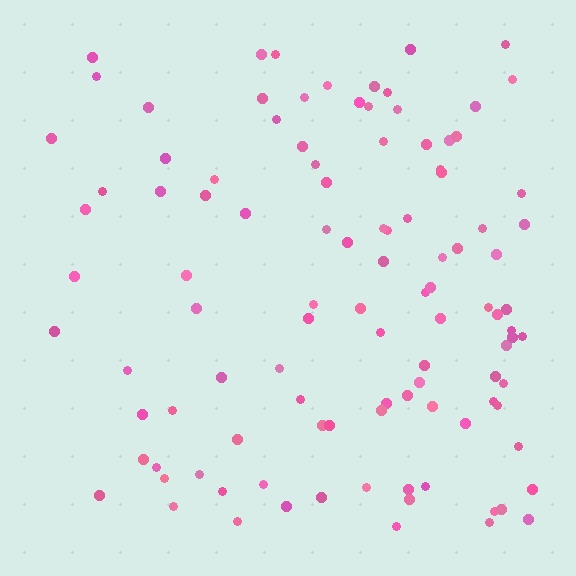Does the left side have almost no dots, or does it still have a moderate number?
Still a moderate number, just noticeably fewer than the right.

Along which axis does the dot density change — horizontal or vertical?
Horizontal.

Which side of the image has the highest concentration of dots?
The right.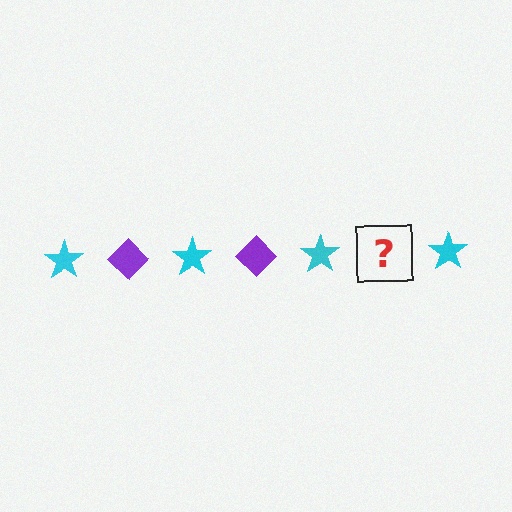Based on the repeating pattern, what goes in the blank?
The blank should be a purple diamond.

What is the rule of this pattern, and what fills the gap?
The rule is that the pattern alternates between cyan star and purple diamond. The gap should be filled with a purple diamond.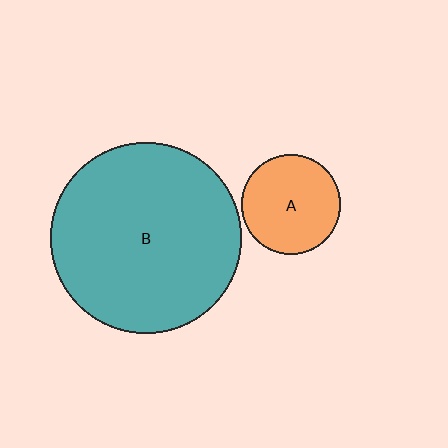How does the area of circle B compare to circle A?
Approximately 3.7 times.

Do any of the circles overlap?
No, none of the circles overlap.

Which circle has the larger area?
Circle B (teal).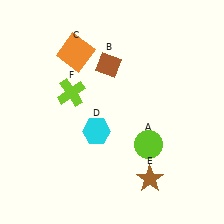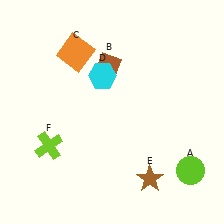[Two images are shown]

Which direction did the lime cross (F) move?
The lime cross (F) moved down.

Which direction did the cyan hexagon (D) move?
The cyan hexagon (D) moved up.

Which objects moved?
The objects that moved are: the lime circle (A), the cyan hexagon (D), the lime cross (F).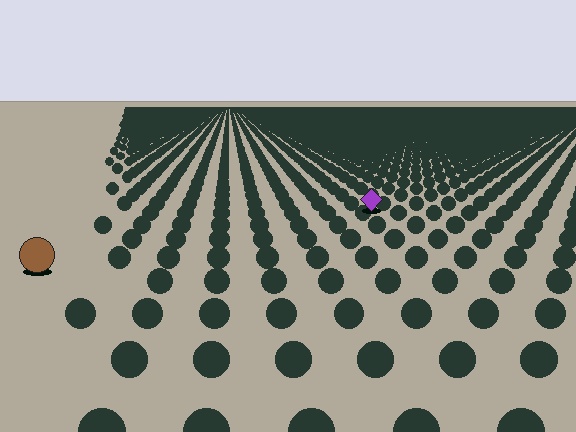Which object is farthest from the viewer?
The purple diamond is farthest from the viewer. It appears smaller and the ground texture around it is denser.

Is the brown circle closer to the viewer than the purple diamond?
Yes. The brown circle is closer — you can tell from the texture gradient: the ground texture is coarser near it.